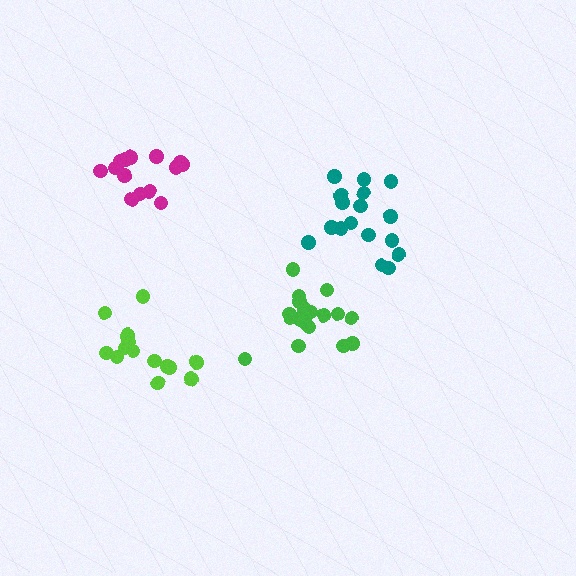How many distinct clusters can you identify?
There are 4 distinct clusters.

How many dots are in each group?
Group 1: 19 dots, Group 2: 14 dots, Group 3: 15 dots, Group 4: 17 dots (65 total).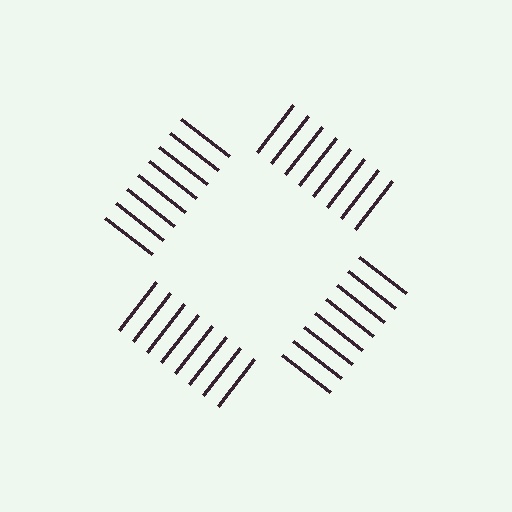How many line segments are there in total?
32 — 8 along each of the 4 edges.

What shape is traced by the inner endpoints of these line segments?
An illusory square — the line segments terminate on its edges but no continuous stroke is drawn.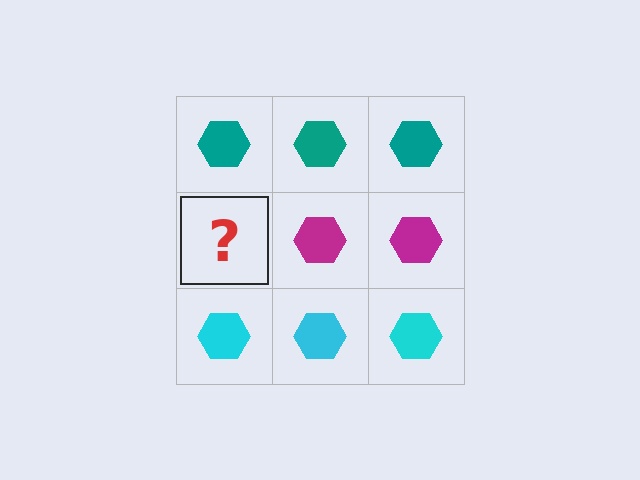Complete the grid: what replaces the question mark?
The question mark should be replaced with a magenta hexagon.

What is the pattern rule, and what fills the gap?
The rule is that each row has a consistent color. The gap should be filled with a magenta hexagon.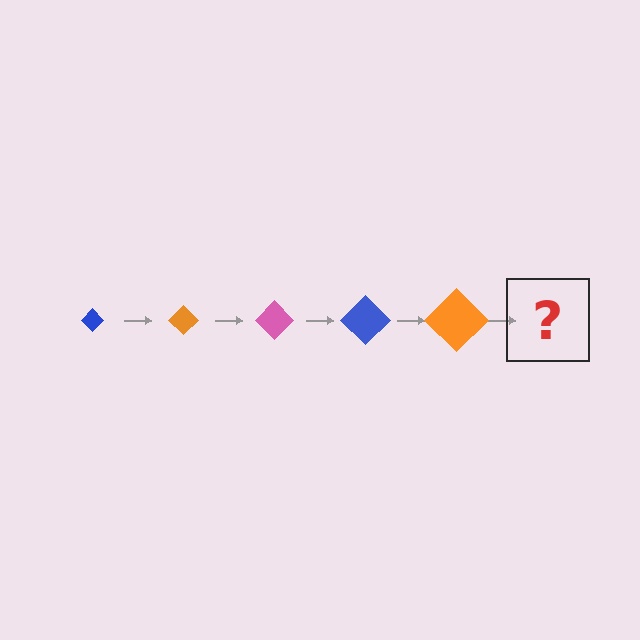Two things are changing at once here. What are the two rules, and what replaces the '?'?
The two rules are that the diamond grows larger each step and the color cycles through blue, orange, and pink. The '?' should be a pink diamond, larger than the previous one.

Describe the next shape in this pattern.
It should be a pink diamond, larger than the previous one.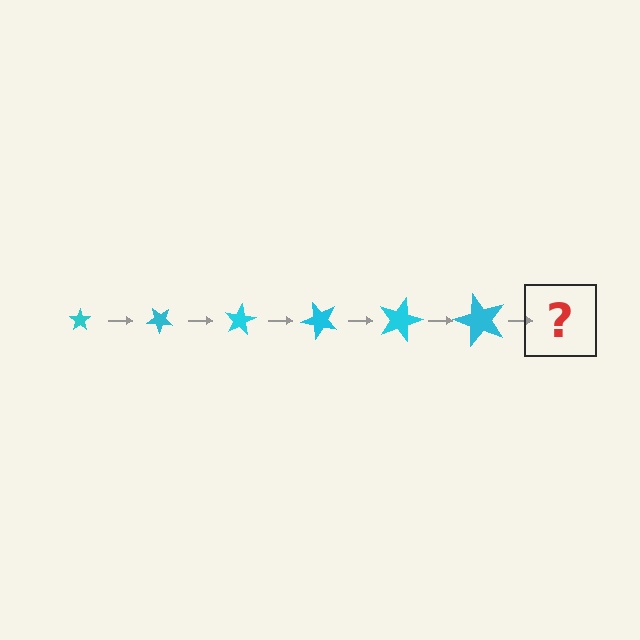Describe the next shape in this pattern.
It should be a star, larger than the previous one and rotated 240 degrees from the start.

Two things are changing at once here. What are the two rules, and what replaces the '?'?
The two rules are that the star grows larger each step and it rotates 40 degrees each step. The '?' should be a star, larger than the previous one and rotated 240 degrees from the start.